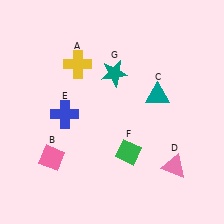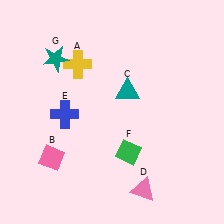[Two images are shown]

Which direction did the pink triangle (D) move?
The pink triangle (D) moved left.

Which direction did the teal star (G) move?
The teal star (G) moved left.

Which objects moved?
The objects that moved are: the teal triangle (C), the pink triangle (D), the teal star (G).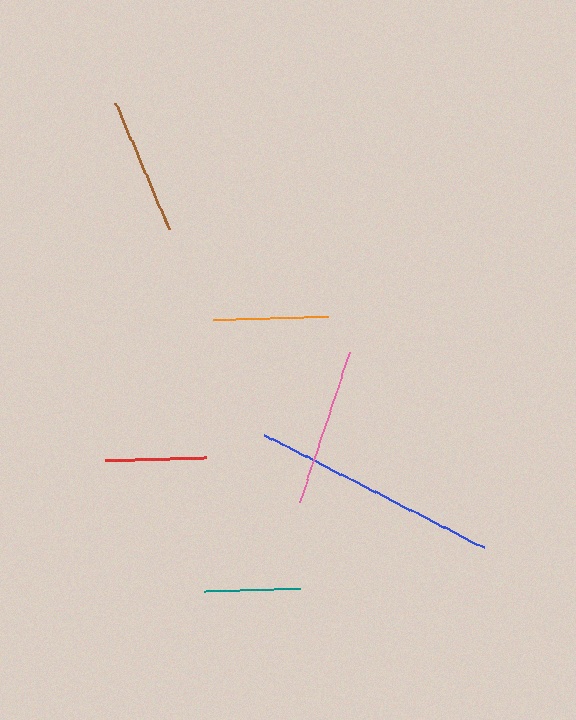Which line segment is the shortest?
The teal line is the shortest at approximately 96 pixels.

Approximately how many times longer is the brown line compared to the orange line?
The brown line is approximately 1.2 times the length of the orange line.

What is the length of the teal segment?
The teal segment is approximately 96 pixels long.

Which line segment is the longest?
The blue line is the longest at approximately 247 pixels.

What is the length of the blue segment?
The blue segment is approximately 247 pixels long.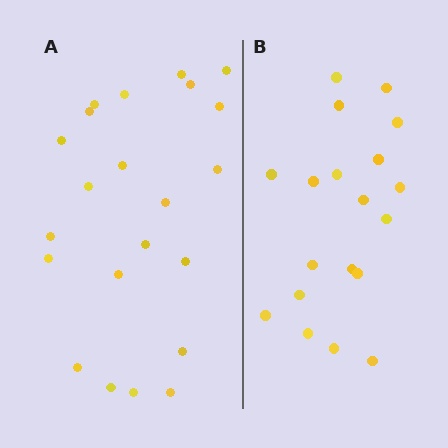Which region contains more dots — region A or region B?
Region A (the left region) has more dots.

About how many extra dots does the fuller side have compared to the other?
Region A has just a few more — roughly 2 or 3 more dots than region B.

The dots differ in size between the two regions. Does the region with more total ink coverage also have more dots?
No. Region B has more total ink coverage because its dots are larger, but region A actually contains more individual dots. Total area can be misleading — the number of items is what matters here.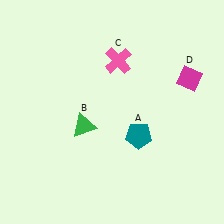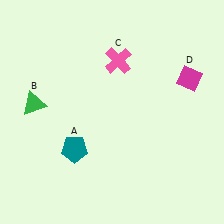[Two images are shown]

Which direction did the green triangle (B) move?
The green triangle (B) moved left.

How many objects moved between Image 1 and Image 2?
2 objects moved between the two images.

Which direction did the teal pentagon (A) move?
The teal pentagon (A) moved left.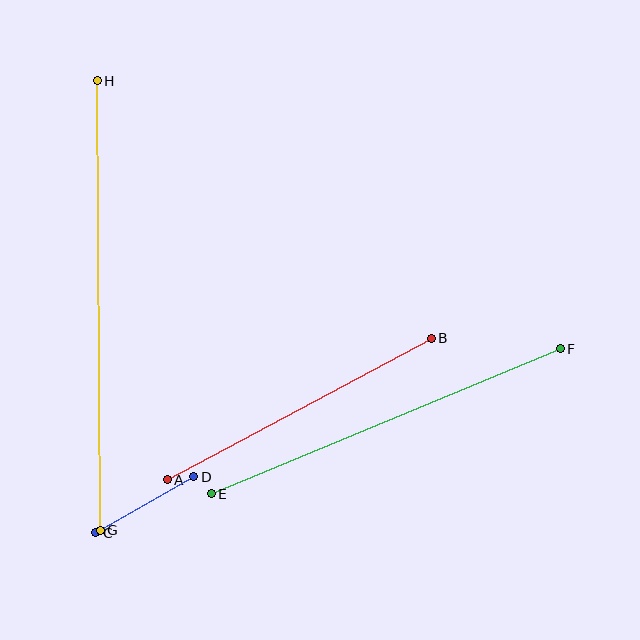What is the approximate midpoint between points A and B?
The midpoint is at approximately (299, 409) pixels.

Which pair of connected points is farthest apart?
Points G and H are farthest apart.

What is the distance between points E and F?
The distance is approximately 378 pixels.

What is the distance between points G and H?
The distance is approximately 449 pixels.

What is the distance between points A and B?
The distance is approximately 299 pixels.